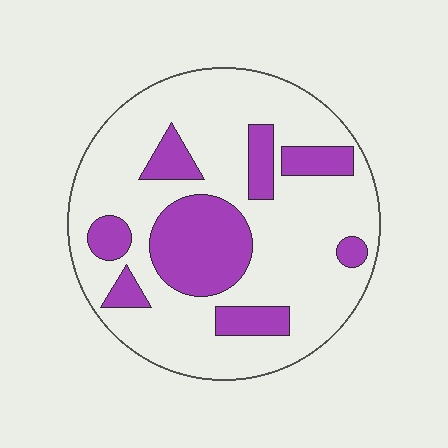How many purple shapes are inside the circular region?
8.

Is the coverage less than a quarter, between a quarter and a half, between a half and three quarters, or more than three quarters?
Between a quarter and a half.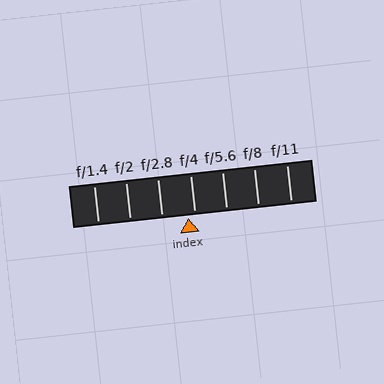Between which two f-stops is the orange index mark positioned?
The index mark is between f/2.8 and f/4.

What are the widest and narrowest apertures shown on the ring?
The widest aperture shown is f/1.4 and the narrowest is f/11.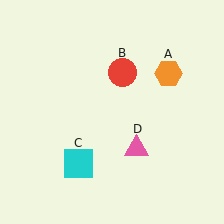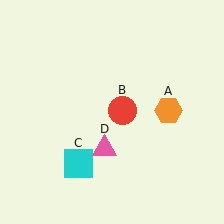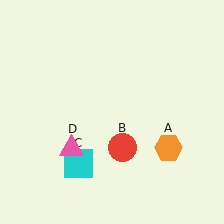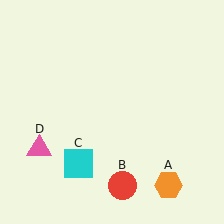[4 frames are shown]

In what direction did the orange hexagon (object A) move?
The orange hexagon (object A) moved down.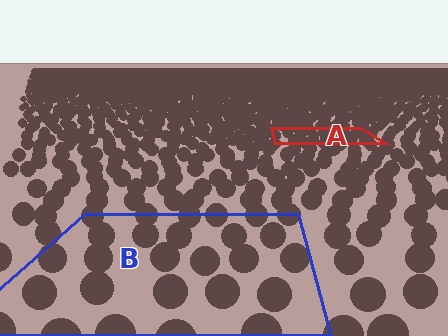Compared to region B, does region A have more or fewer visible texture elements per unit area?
Region A has more texture elements per unit area — they are packed more densely because it is farther away.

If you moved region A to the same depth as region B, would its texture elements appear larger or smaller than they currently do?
They would appear larger. At a closer depth, the same texture elements are projected at a bigger on-screen size.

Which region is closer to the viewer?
Region B is closer. The texture elements there are larger and more spread out.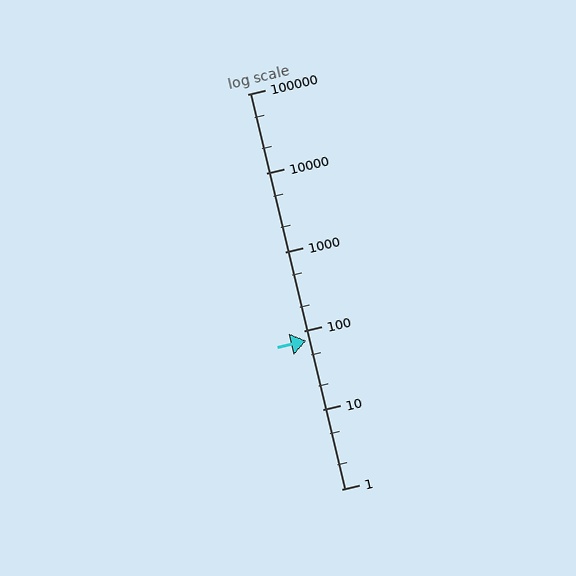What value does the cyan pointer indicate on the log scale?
The pointer indicates approximately 76.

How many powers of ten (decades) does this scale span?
The scale spans 5 decades, from 1 to 100000.